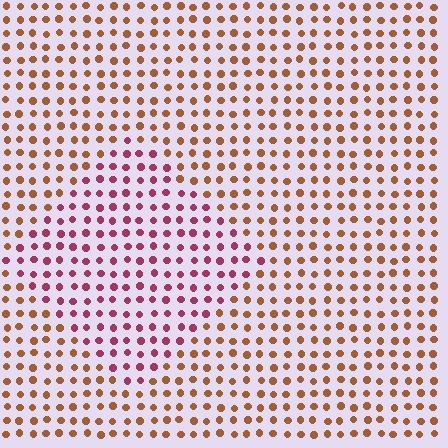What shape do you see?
I see a diamond.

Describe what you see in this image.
The image is filled with small brown elements in a uniform arrangement. A diamond-shaped region is visible where the elements are tinted to a slightly different hue, forming a subtle color boundary.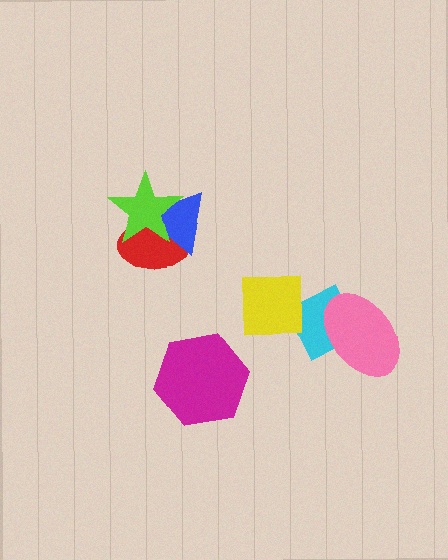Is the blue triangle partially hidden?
Yes, it is partially covered by another shape.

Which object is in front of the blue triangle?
The lime star is in front of the blue triangle.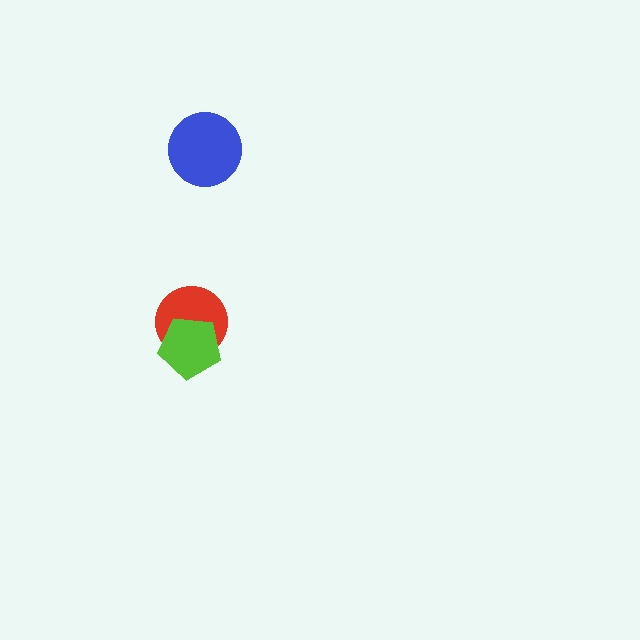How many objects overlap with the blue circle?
0 objects overlap with the blue circle.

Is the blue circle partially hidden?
No, no other shape covers it.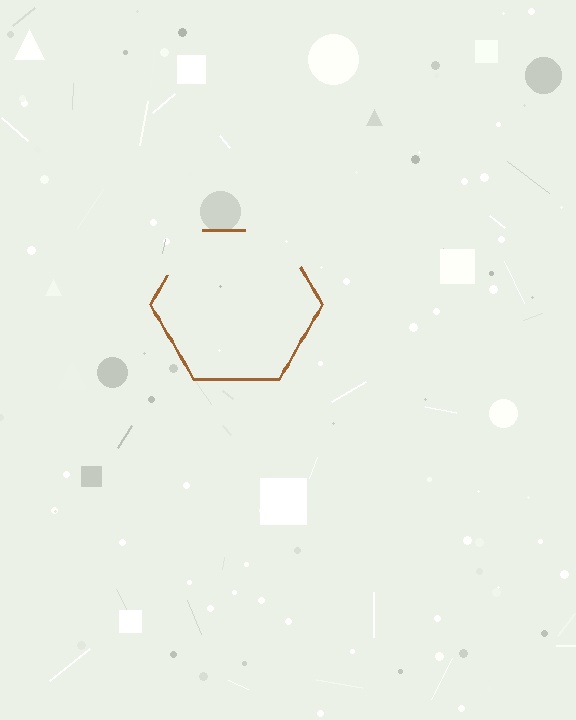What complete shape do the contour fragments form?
The contour fragments form a hexagon.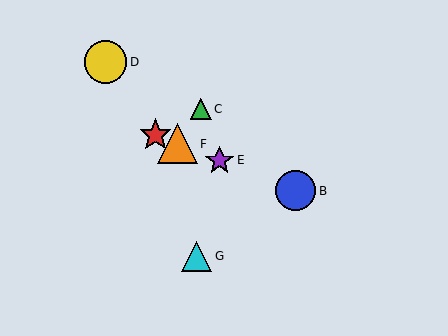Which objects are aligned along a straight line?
Objects A, B, E, F are aligned along a straight line.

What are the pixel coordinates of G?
Object G is at (197, 256).